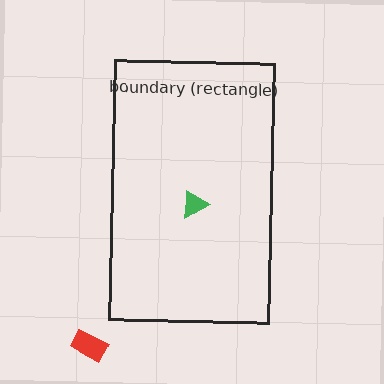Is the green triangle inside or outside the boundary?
Inside.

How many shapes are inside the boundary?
1 inside, 1 outside.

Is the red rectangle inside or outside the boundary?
Outside.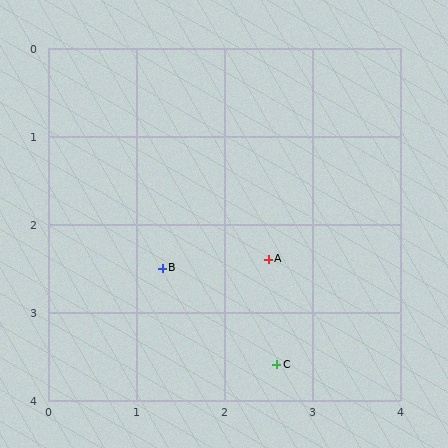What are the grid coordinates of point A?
Point A is at approximately (2.5, 2.4).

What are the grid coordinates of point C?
Point C is at approximately (2.6, 3.6).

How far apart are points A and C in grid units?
Points A and C are about 1.2 grid units apart.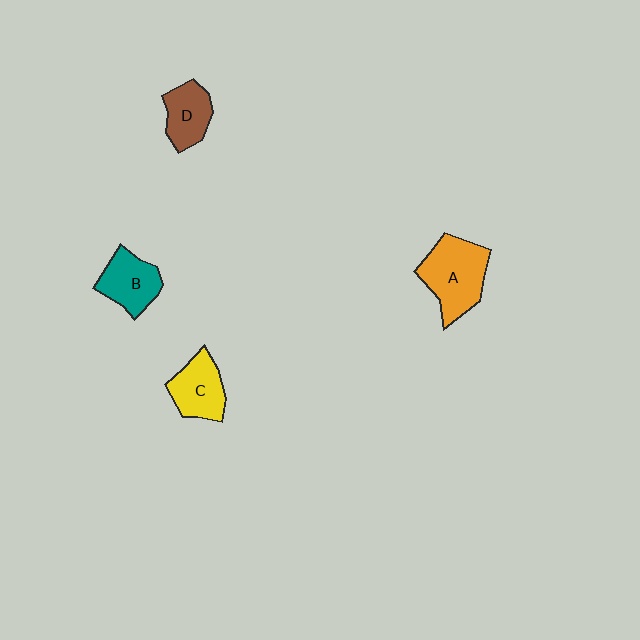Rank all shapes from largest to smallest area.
From largest to smallest: A (orange), C (yellow), B (teal), D (brown).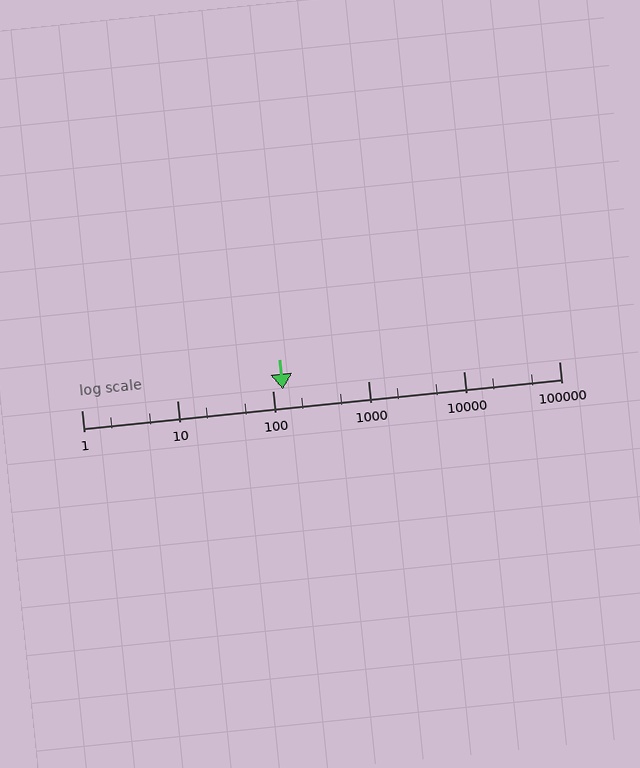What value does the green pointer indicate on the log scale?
The pointer indicates approximately 130.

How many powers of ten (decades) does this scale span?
The scale spans 5 decades, from 1 to 100000.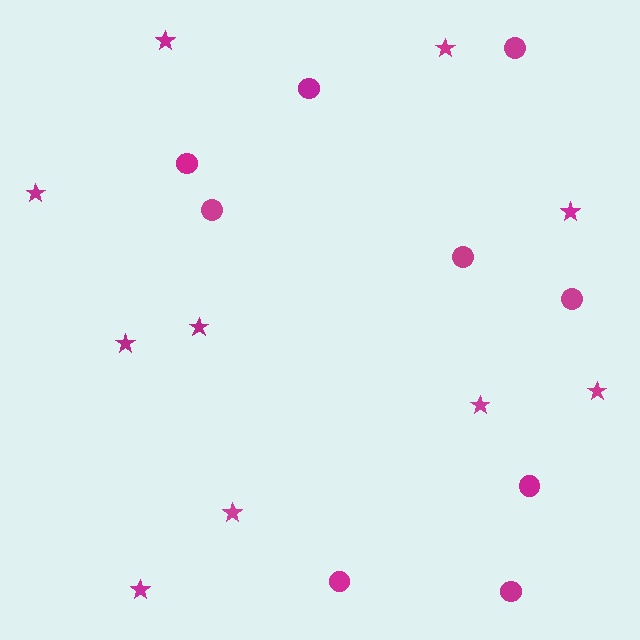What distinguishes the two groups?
There are 2 groups: one group of circles (9) and one group of stars (10).